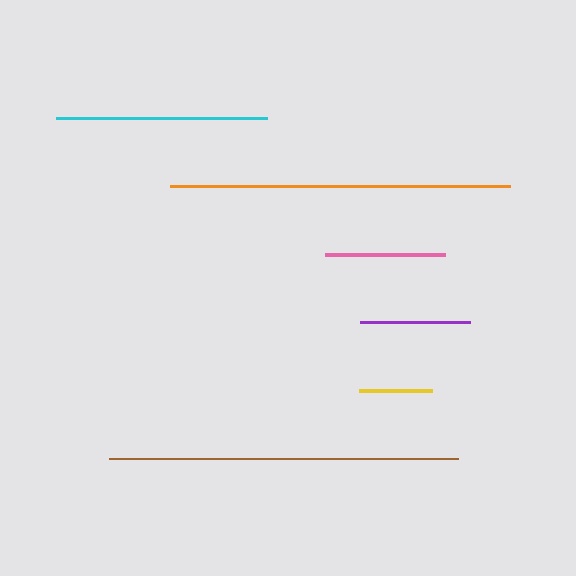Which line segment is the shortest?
The yellow line is the shortest at approximately 73 pixels.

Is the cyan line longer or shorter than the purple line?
The cyan line is longer than the purple line.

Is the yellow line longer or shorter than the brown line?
The brown line is longer than the yellow line.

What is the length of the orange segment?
The orange segment is approximately 340 pixels long.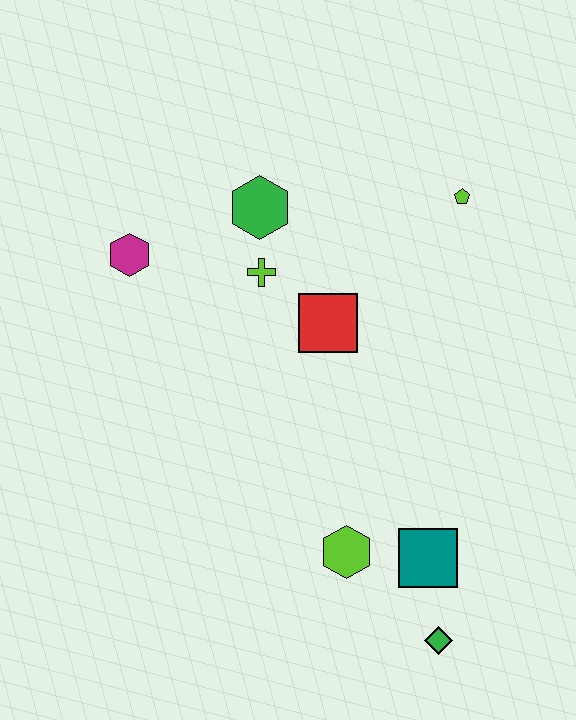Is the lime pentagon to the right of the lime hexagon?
Yes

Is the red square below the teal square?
No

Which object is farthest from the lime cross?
The green diamond is farthest from the lime cross.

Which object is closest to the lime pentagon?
The red square is closest to the lime pentagon.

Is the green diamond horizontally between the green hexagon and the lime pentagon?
Yes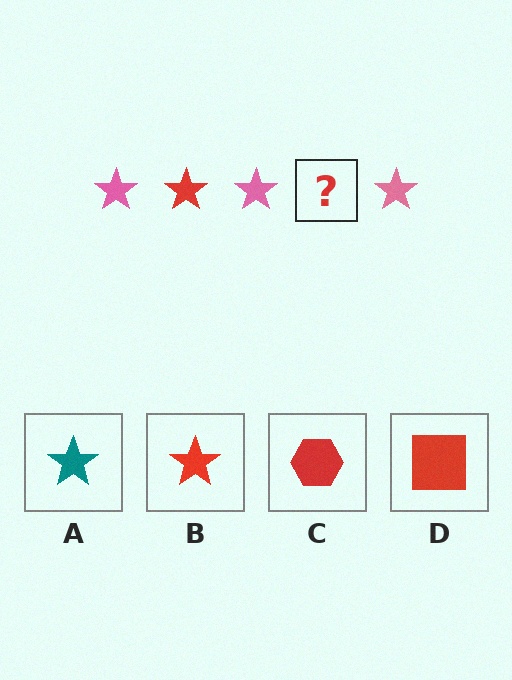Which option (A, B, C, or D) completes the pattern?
B.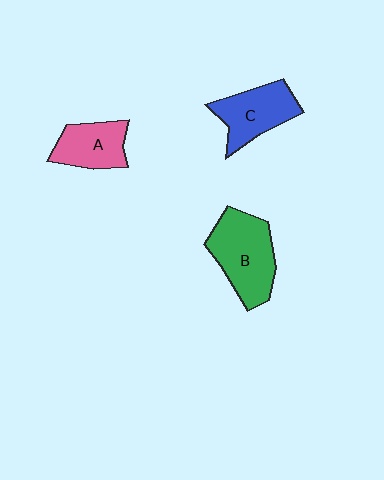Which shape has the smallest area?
Shape A (pink).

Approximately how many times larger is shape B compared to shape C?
Approximately 1.3 times.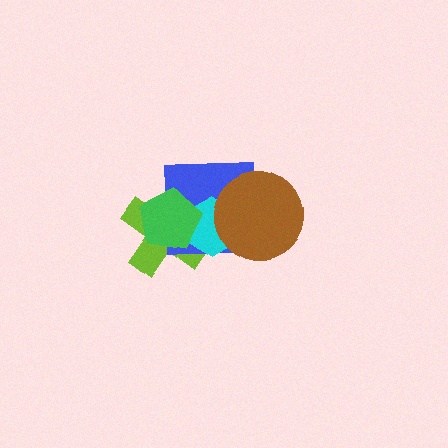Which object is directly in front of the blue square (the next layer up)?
The cyan hexagon is directly in front of the blue square.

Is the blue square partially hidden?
Yes, it is partially covered by another shape.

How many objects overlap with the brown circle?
2 objects overlap with the brown circle.